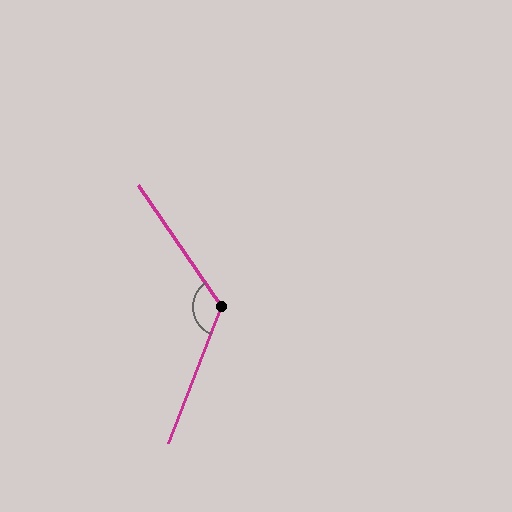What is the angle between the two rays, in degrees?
Approximately 124 degrees.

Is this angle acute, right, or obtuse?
It is obtuse.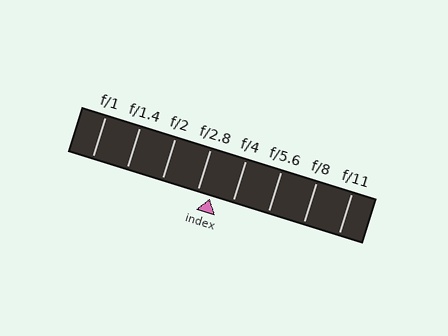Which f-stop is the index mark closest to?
The index mark is closest to f/2.8.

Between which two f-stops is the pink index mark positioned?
The index mark is between f/2.8 and f/4.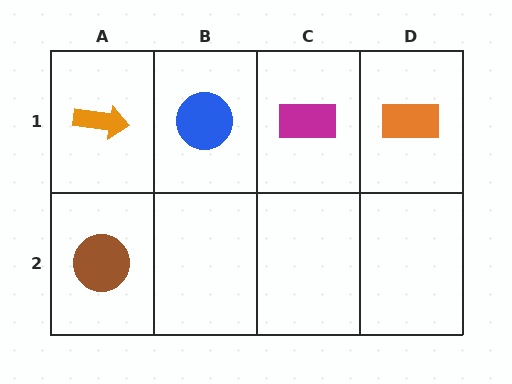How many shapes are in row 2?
1 shape.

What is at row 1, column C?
A magenta rectangle.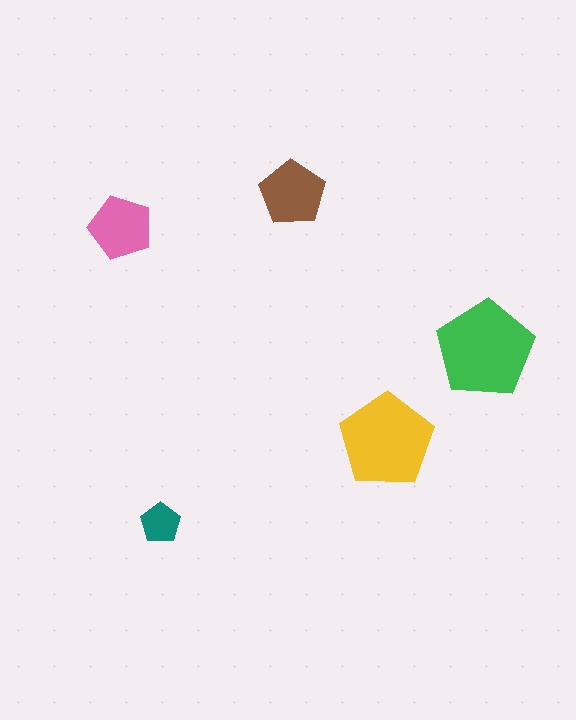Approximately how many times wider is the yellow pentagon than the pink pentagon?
About 1.5 times wider.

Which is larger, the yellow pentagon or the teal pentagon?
The yellow one.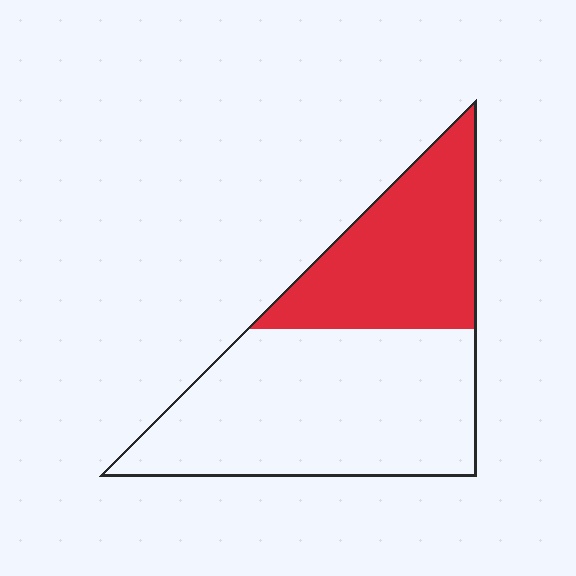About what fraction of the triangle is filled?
About three eighths (3/8).